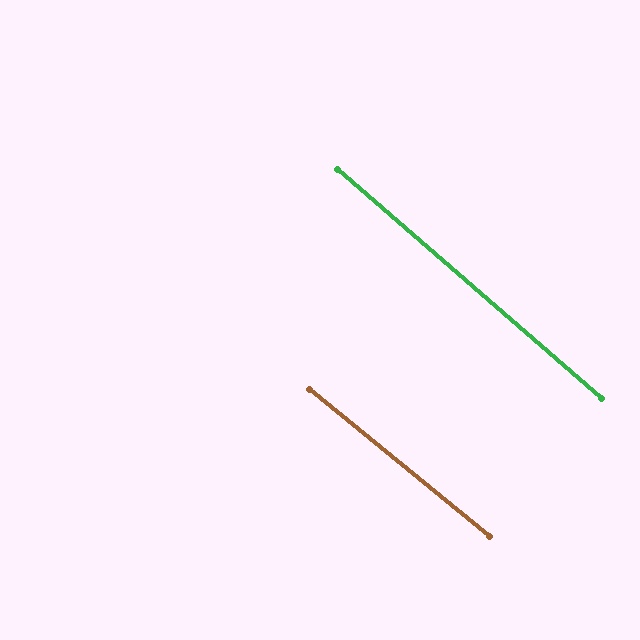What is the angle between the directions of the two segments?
Approximately 2 degrees.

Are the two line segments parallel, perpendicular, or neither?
Parallel — their directions differ by only 1.9°.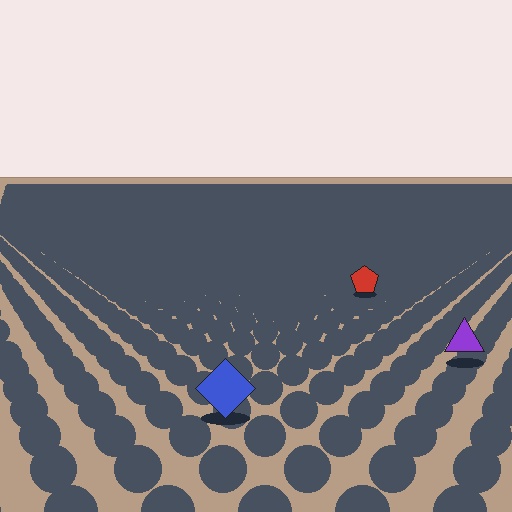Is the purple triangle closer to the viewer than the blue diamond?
No. The blue diamond is closer — you can tell from the texture gradient: the ground texture is coarser near it.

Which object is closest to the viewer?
The blue diamond is closest. The texture marks near it are larger and more spread out.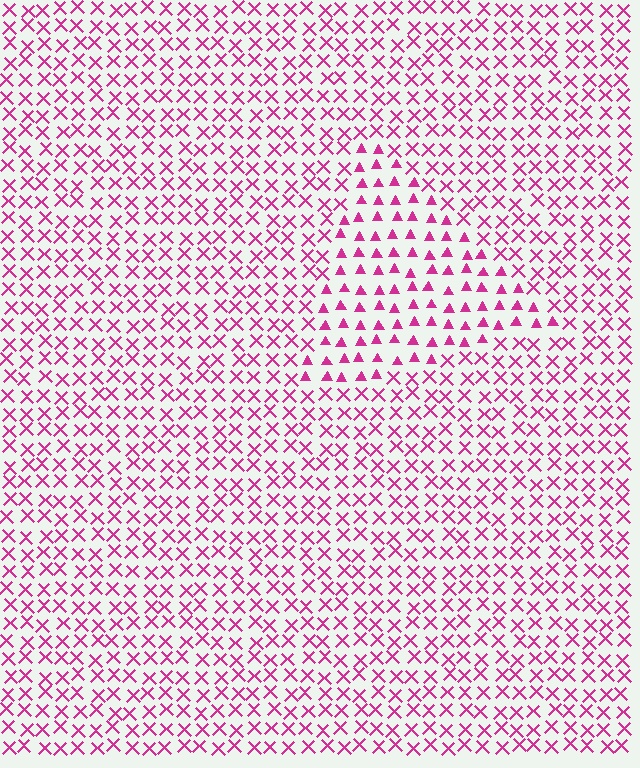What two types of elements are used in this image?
The image uses triangles inside the triangle region and X marks outside it.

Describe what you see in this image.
The image is filled with small magenta elements arranged in a uniform grid. A triangle-shaped region contains triangles, while the surrounding area contains X marks. The boundary is defined purely by the change in element shape.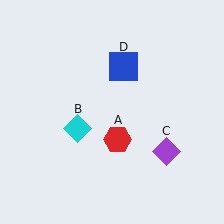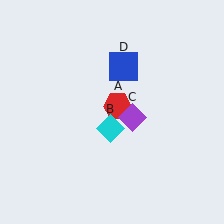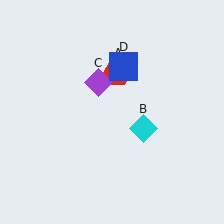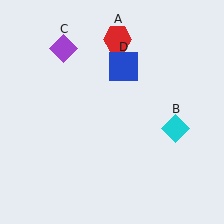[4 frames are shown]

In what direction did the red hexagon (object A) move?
The red hexagon (object A) moved up.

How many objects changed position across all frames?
3 objects changed position: red hexagon (object A), cyan diamond (object B), purple diamond (object C).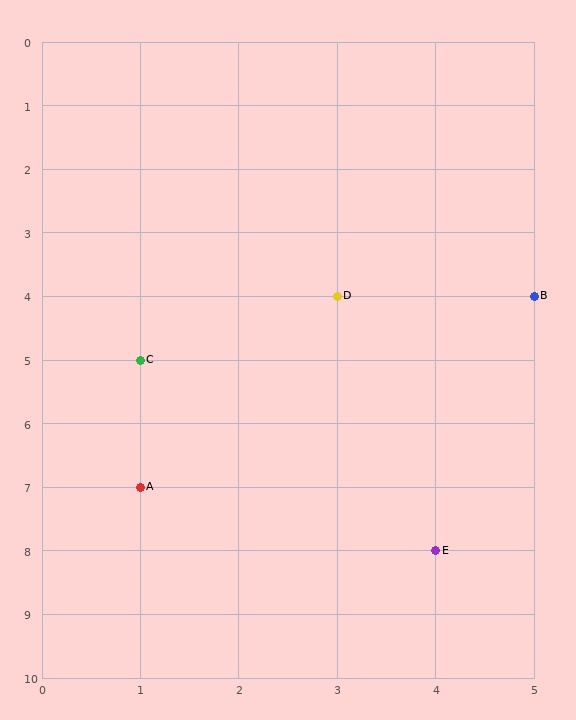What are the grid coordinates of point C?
Point C is at grid coordinates (1, 5).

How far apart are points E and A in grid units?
Points E and A are 3 columns and 1 row apart (about 3.2 grid units diagonally).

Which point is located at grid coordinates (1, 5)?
Point C is at (1, 5).